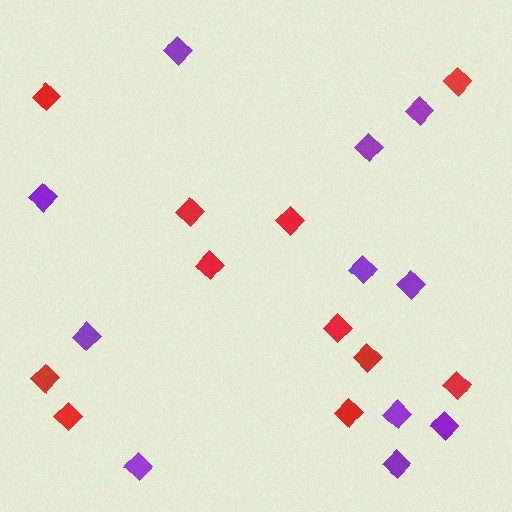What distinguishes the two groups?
There are 2 groups: one group of purple diamonds (11) and one group of red diamonds (11).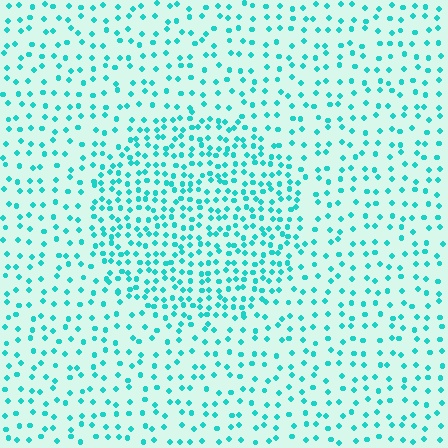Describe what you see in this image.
The image contains small cyan elements arranged at two different densities. A circle-shaped region is visible where the elements are more densely packed than the surrounding area.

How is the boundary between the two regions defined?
The boundary is defined by a change in element density (approximately 1.9x ratio). All elements are the same color, size, and shape.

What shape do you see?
I see a circle.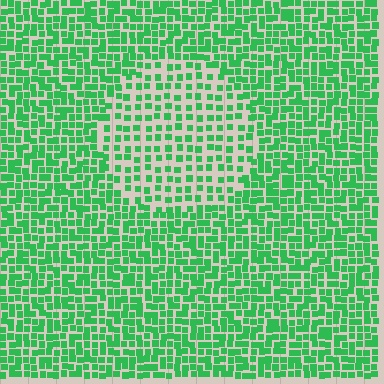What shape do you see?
I see a circle.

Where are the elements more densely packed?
The elements are more densely packed outside the circle boundary.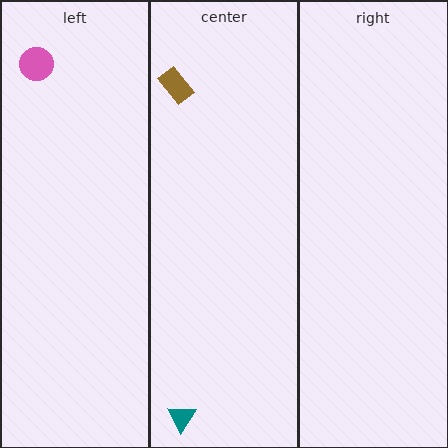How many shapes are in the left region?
1.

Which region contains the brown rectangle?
The center region.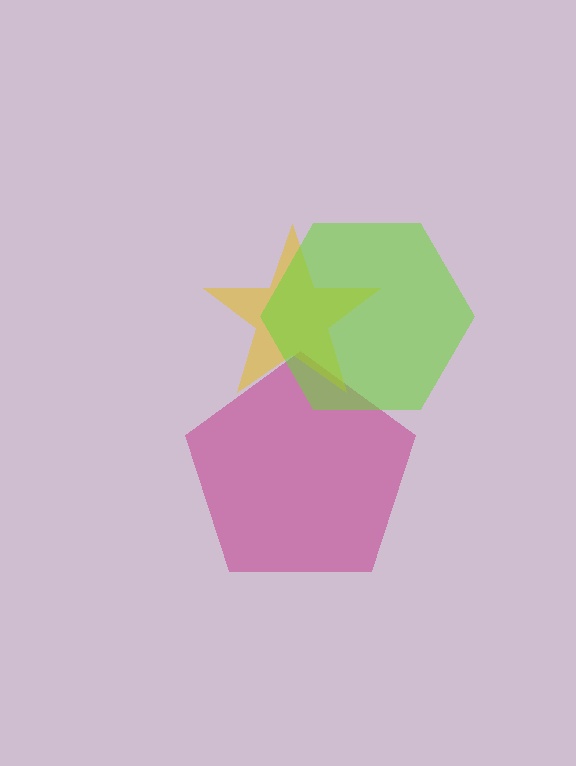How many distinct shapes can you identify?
There are 3 distinct shapes: a magenta pentagon, a yellow star, a lime hexagon.